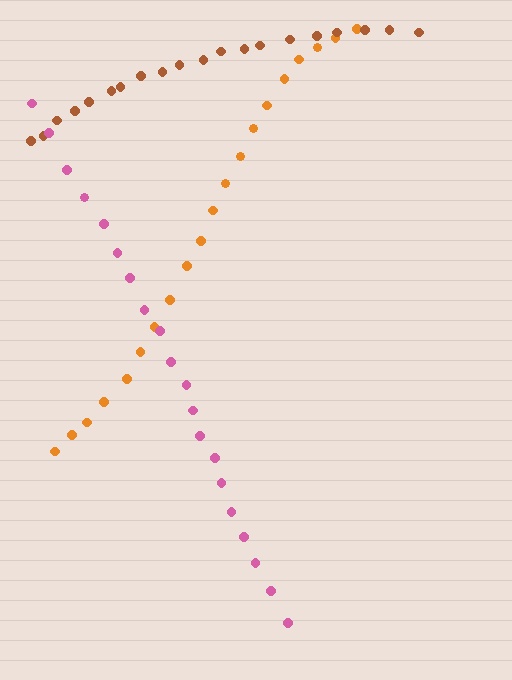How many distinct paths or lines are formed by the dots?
There are 3 distinct paths.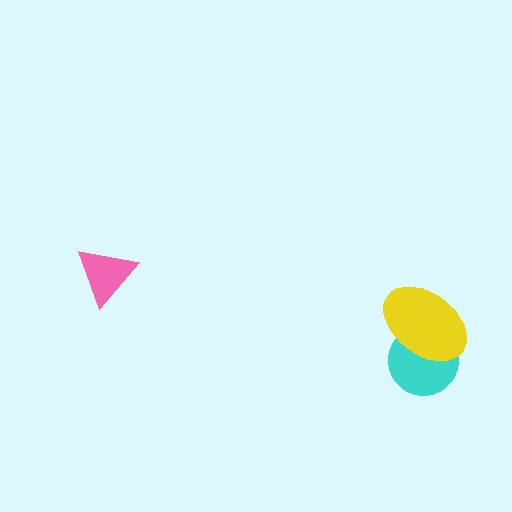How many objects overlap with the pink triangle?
0 objects overlap with the pink triangle.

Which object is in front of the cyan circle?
The yellow ellipse is in front of the cyan circle.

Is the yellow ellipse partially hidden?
No, no other shape covers it.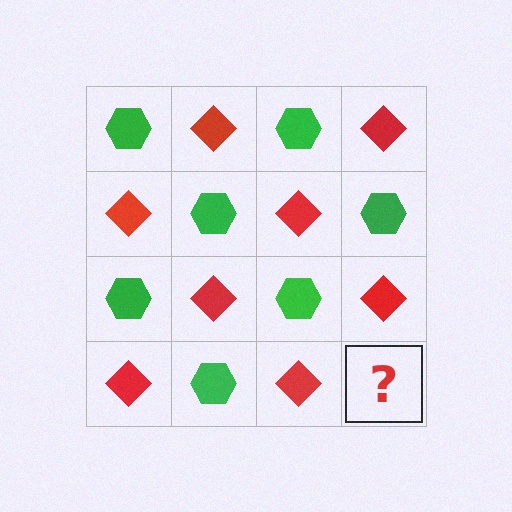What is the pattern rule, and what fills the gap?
The rule is that it alternates green hexagon and red diamond in a checkerboard pattern. The gap should be filled with a green hexagon.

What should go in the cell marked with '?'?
The missing cell should contain a green hexagon.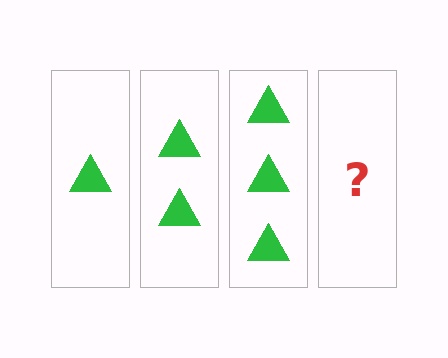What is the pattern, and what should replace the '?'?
The pattern is that each step adds one more triangle. The '?' should be 4 triangles.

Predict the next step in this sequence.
The next step is 4 triangles.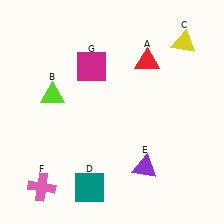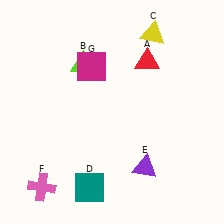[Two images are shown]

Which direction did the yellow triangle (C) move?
The yellow triangle (C) moved left.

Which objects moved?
The objects that moved are: the lime triangle (B), the yellow triangle (C).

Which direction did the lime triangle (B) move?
The lime triangle (B) moved right.